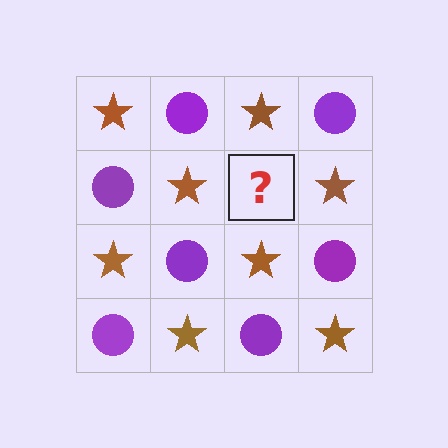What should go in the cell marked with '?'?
The missing cell should contain a purple circle.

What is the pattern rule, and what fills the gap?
The rule is that it alternates brown star and purple circle in a checkerboard pattern. The gap should be filled with a purple circle.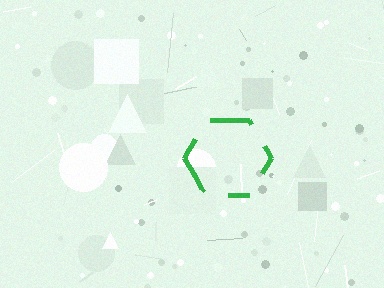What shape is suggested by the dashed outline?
The dashed outline suggests a hexagon.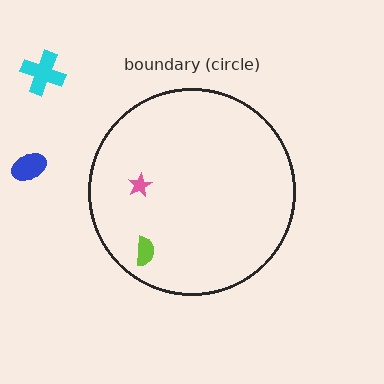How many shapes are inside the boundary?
2 inside, 2 outside.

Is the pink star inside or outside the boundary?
Inside.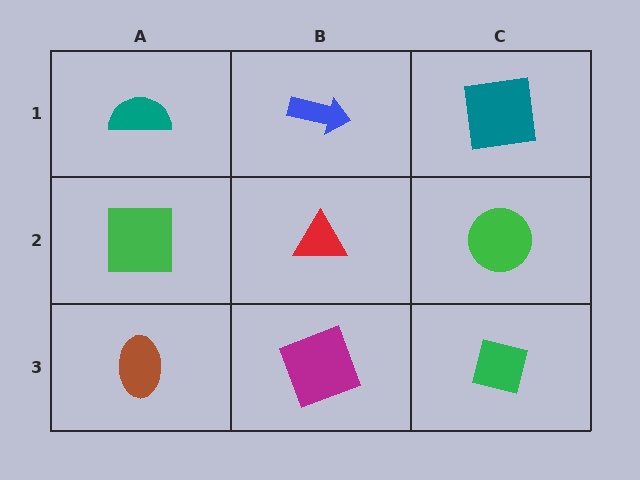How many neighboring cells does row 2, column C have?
3.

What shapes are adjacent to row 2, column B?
A blue arrow (row 1, column B), a magenta square (row 3, column B), a green square (row 2, column A), a green circle (row 2, column C).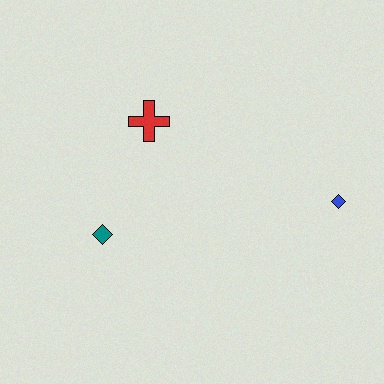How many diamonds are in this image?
There are 2 diamonds.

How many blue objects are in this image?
There is 1 blue object.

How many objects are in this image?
There are 3 objects.